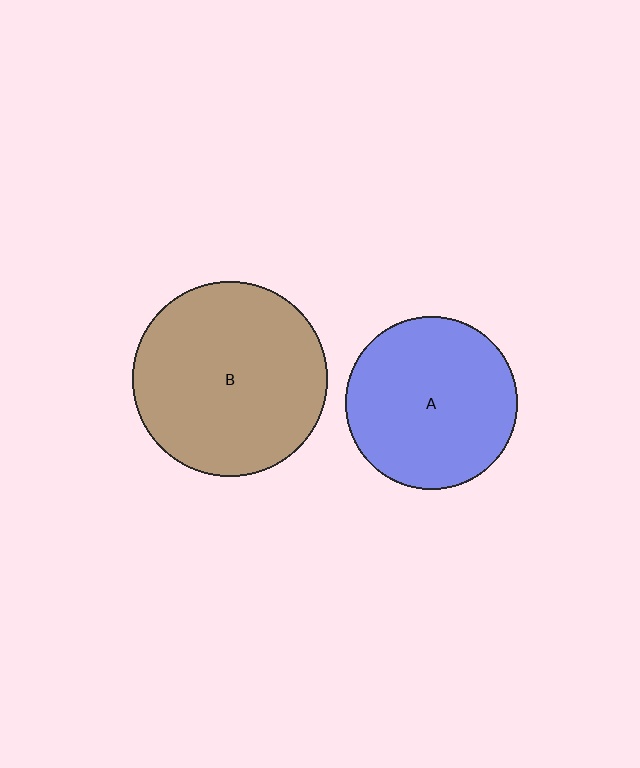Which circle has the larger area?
Circle B (brown).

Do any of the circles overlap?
No, none of the circles overlap.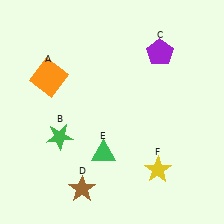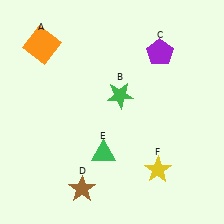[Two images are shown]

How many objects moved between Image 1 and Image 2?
2 objects moved between the two images.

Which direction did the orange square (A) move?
The orange square (A) moved up.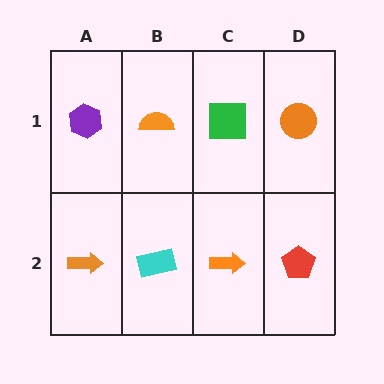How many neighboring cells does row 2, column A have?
2.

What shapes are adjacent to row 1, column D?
A red pentagon (row 2, column D), a green square (row 1, column C).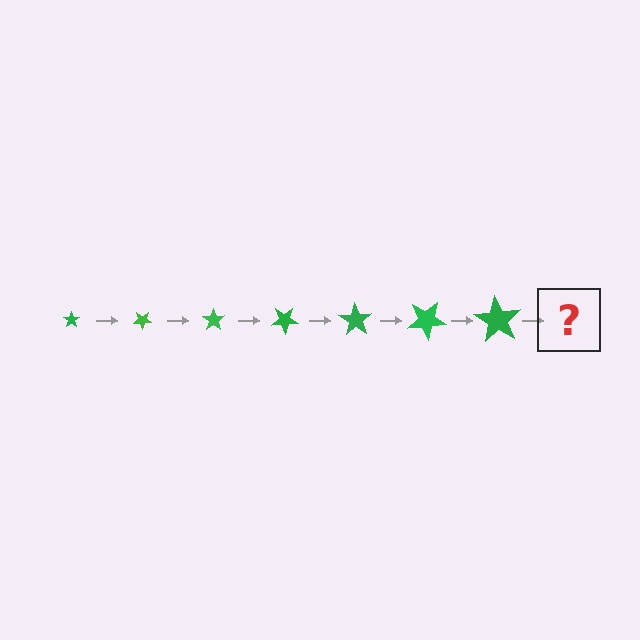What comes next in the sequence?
The next element should be a star, larger than the previous one and rotated 245 degrees from the start.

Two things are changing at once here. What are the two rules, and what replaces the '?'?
The two rules are that the star grows larger each step and it rotates 35 degrees each step. The '?' should be a star, larger than the previous one and rotated 245 degrees from the start.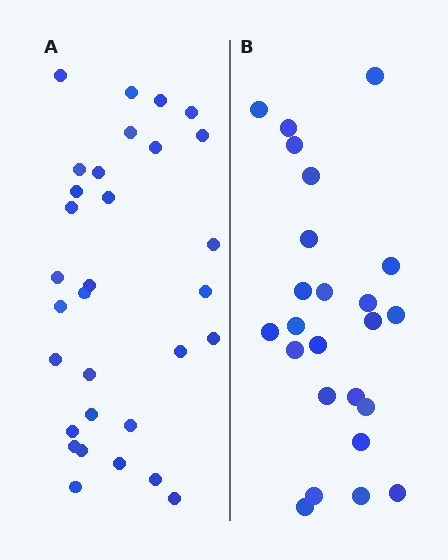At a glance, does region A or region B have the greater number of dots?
Region A (the left region) has more dots.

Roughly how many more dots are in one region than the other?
Region A has roughly 8 or so more dots than region B.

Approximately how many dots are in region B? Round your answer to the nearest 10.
About 20 dots. (The exact count is 24, which rounds to 20.)